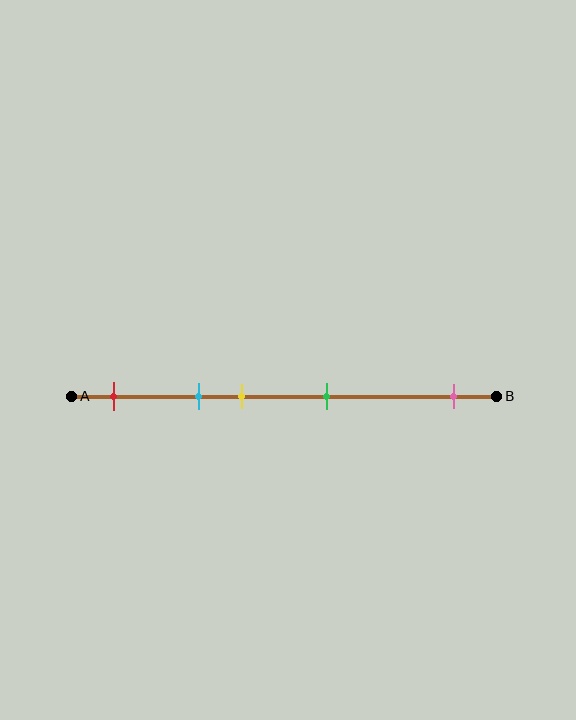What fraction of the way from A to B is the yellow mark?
The yellow mark is approximately 40% (0.4) of the way from A to B.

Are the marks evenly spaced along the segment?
No, the marks are not evenly spaced.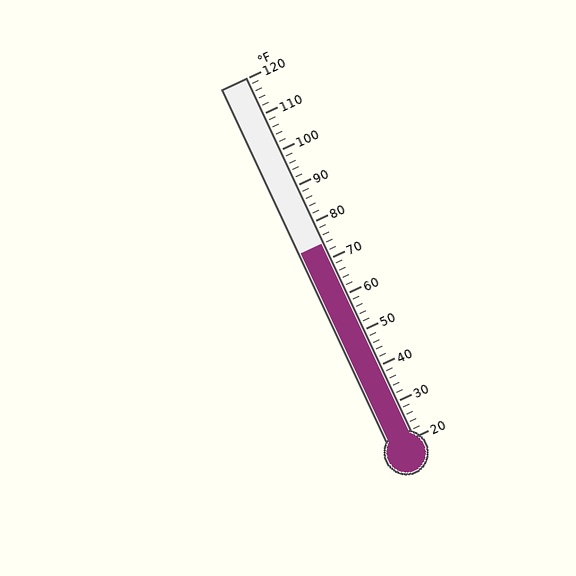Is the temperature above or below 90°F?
The temperature is below 90°F.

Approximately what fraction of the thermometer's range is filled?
The thermometer is filled to approximately 55% of its range.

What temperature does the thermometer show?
The thermometer shows approximately 74°F.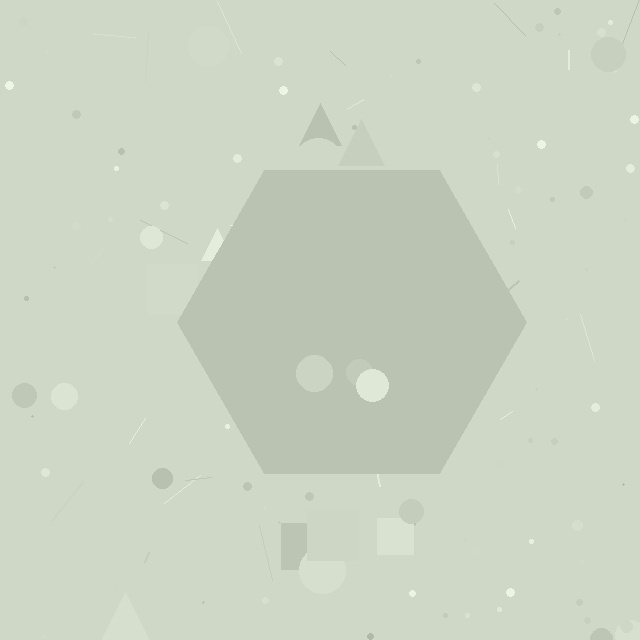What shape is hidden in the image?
A hexagon is hidden in the image.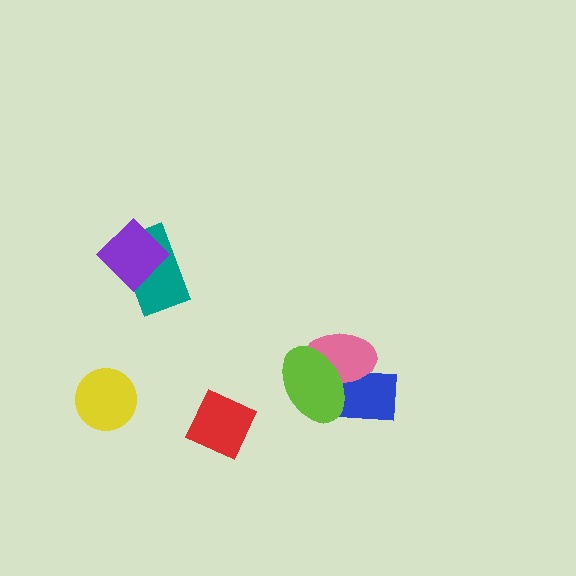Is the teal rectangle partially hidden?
Yes, it is partially covered by another shape.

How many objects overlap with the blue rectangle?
2 objects overlap with the blue rectangle.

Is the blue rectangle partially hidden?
Yes, it is partially covered by another shape.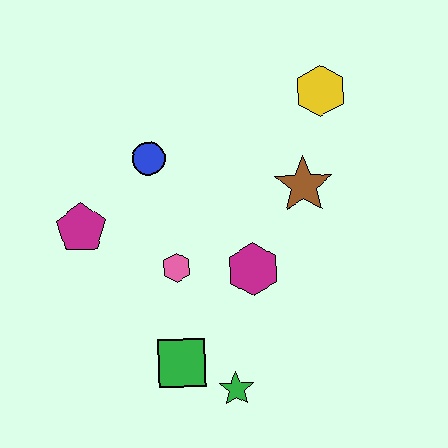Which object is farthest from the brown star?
The magenta pentagon is farthest from the brown star.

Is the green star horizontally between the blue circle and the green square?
No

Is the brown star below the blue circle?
Yes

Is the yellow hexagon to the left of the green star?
No